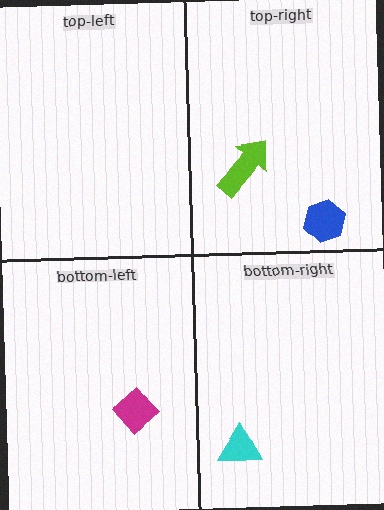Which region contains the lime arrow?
The top-right region.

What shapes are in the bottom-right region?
The cyan triangle.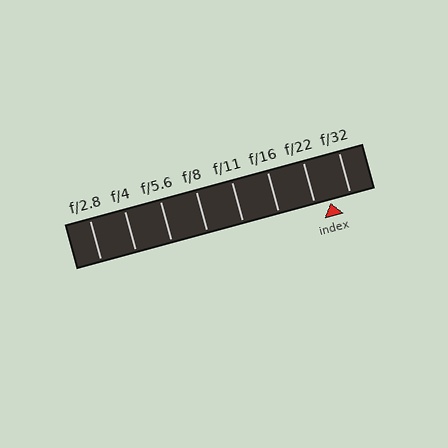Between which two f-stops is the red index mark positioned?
The index mark is between f/22 and f/32.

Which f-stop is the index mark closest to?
The index mark is closest to f/22.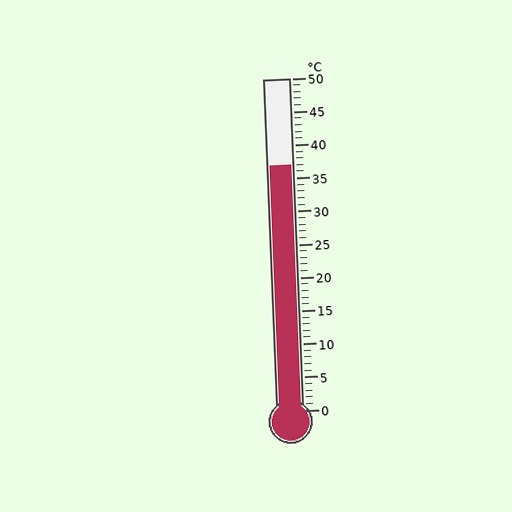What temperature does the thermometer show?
The thermometer shows approximately 37°C.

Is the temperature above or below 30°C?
The temperature is above 30°C.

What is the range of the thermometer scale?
The thermometer scale ranges from 0°C to 50°C.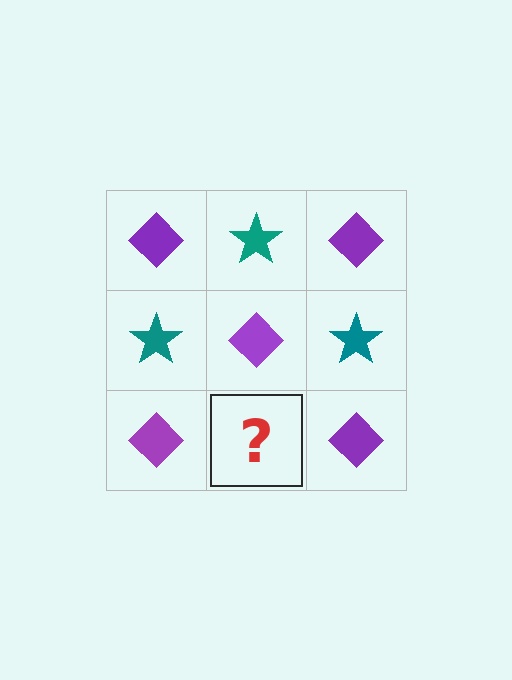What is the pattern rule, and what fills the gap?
The rule is that it alternates purple diamond and teal star in a checkerboard pattern. The gap should be filled with a teal star.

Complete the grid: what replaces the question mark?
The question mark should be replaced with a teal star.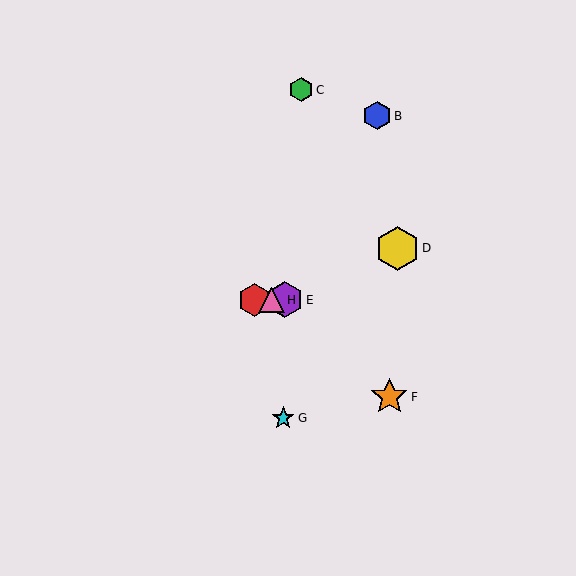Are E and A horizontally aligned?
Yes, both are at y≈300.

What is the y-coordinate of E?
Object E is at y≈300.